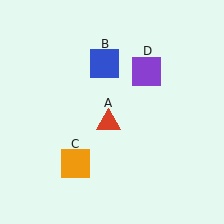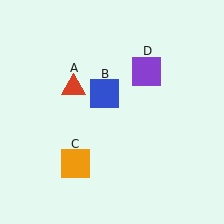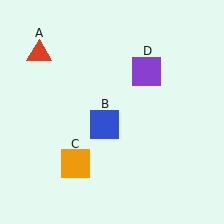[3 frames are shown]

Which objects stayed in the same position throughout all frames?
Orange square (object C) and purple square (object D) remained stationary.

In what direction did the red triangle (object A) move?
The red triangle (object A) moved up and to the left.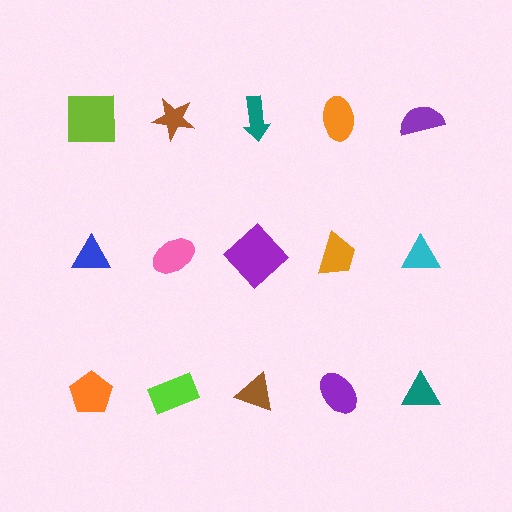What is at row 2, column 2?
A pink ellipse.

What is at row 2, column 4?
An orange trapezoid.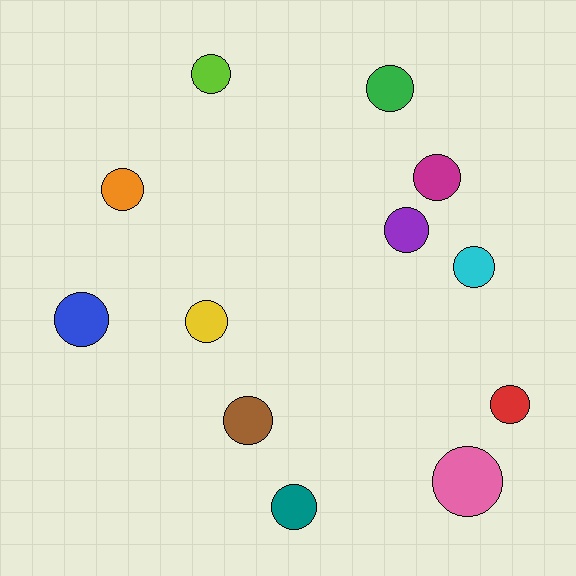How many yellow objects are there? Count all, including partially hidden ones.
There is 1 yellow object.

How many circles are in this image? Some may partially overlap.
There are 12 circles.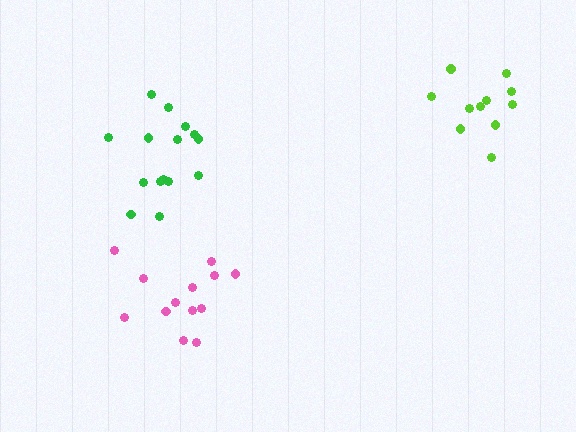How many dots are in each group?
Group 1: 15 dots, Group 2: 11 dots, Group 3: 13 dots (39 total).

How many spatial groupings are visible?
There are 3 spatial groupings.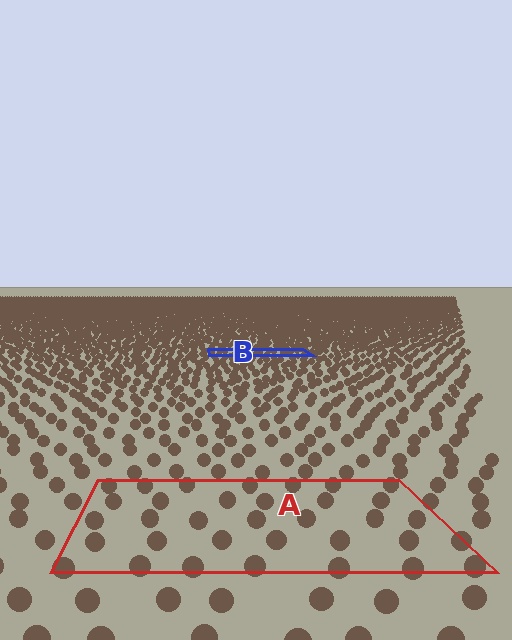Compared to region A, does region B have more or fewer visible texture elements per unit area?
Region B has more texture elements per unit area — they are packed more densely because it is farther away.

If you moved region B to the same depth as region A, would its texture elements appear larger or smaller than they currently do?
They would appear larger. At a closer depth, the same texture elements are projected at a bigger on-screen size.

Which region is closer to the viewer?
Region A is closer. The texture elements there are larger and more spread out.